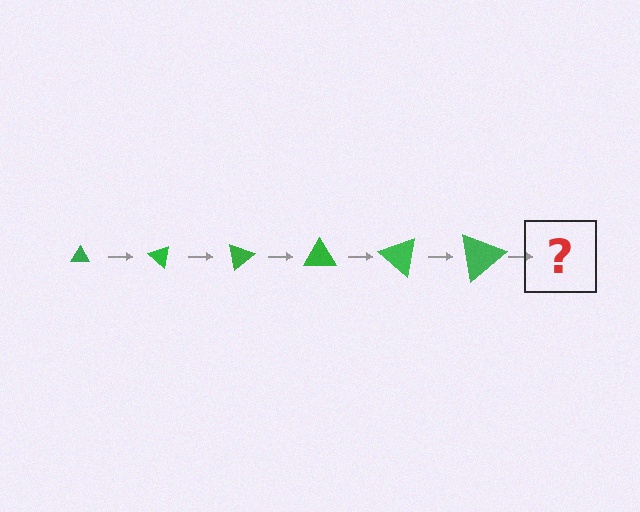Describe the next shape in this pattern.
It should be a triangle, larger than the previous one and rotated 240 degrees from the start.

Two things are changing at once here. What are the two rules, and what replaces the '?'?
The two rules are that the triangle grows larger each step and it rotates 40 degrees each step. The '?' should be a triangle, larger than the previous one and rotated 240 degrees from the start.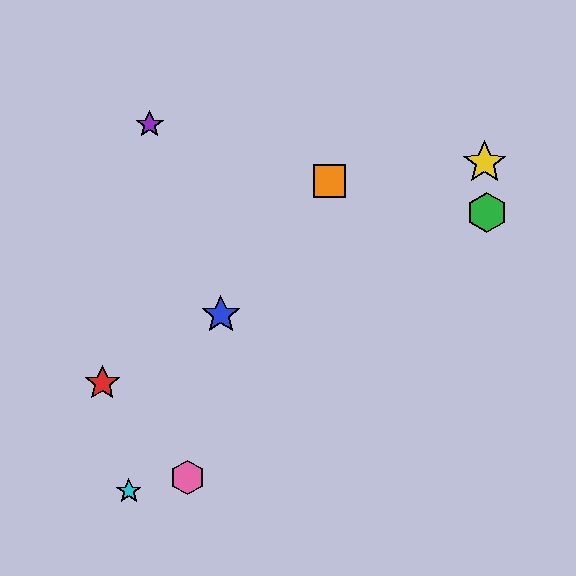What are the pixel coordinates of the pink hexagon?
The pink hexagon is at (187, 477).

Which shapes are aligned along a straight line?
The red star, the blue star, the yellow star are aligned along a straight line.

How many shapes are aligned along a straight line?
3 shapes (the red star, the blue star, the yellow star) are aligned along a straight line.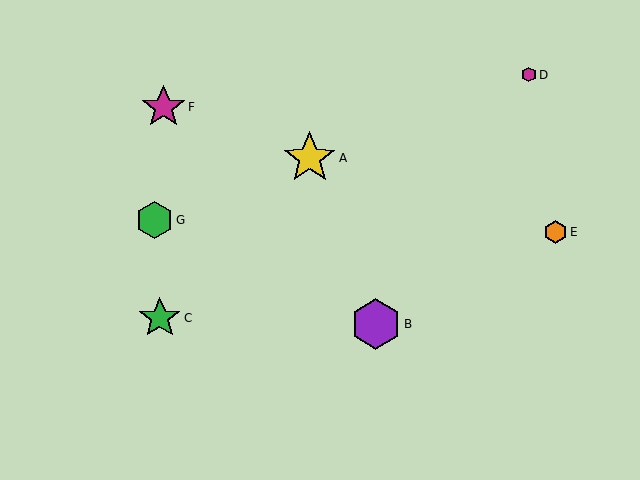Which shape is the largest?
The yellow star (labeled A) is the largest.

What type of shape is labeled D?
Shape D is a magenta hexagon.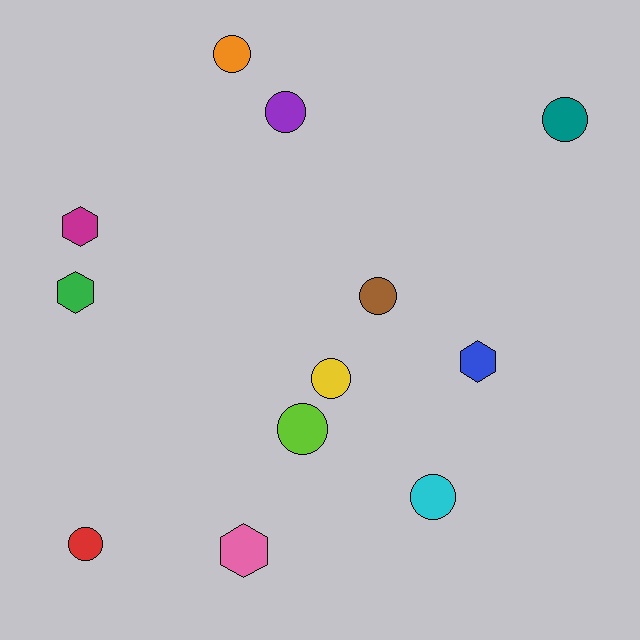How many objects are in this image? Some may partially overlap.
There are 12 objects.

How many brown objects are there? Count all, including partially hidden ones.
There is 1 brown object.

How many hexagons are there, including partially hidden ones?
There are 4 hexagons.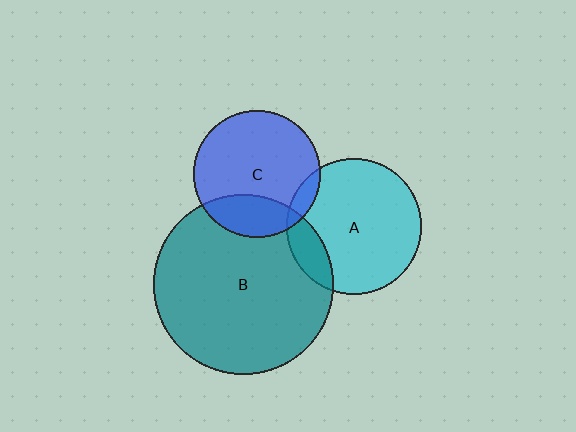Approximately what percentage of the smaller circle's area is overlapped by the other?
Approximately 25%.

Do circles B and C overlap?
Yes.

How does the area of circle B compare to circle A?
Approximately 1.8 times.